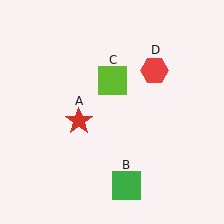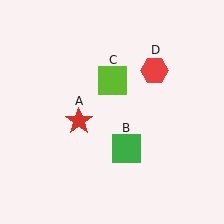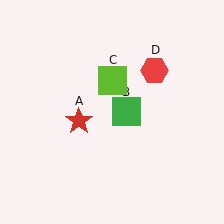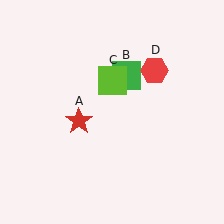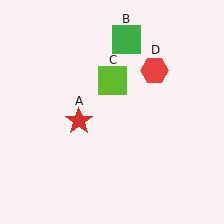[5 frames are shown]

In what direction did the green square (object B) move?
The green square (object B) moved up.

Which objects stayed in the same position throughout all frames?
Red star (object A) and lime square (object C) and red hexagon (object D) remained stationary.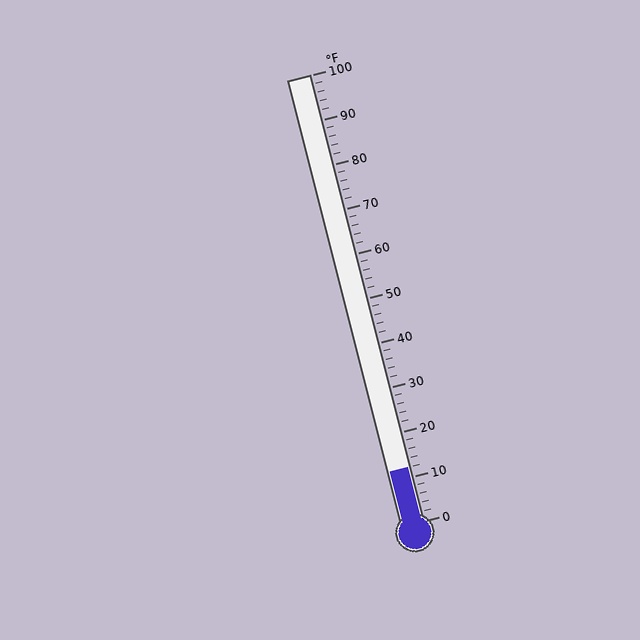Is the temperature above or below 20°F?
The temperature is below 20°F.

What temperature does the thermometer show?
The thermometer shows approximately 12°F.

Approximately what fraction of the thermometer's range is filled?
The thermometer is filled to approximately 10% of its range.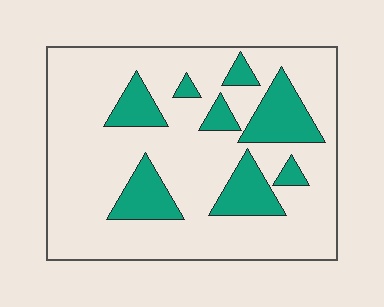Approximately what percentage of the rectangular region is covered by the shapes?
Approximately 20%.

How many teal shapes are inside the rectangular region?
8.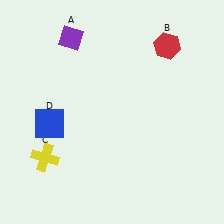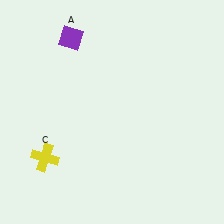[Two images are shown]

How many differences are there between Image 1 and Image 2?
There are 2 differences between the two images.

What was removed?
The blue square (D), the red hexagon (B) were removed in Image 2.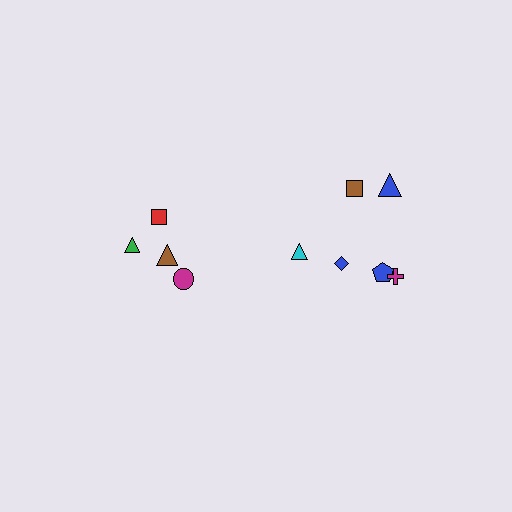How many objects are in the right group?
There are 6 objects.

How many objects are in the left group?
There are 4 objects.